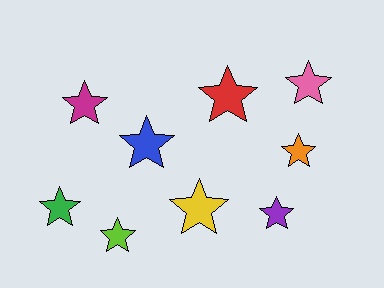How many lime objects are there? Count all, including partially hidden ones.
There is 1 lime object.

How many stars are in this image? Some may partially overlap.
There are 9 stars.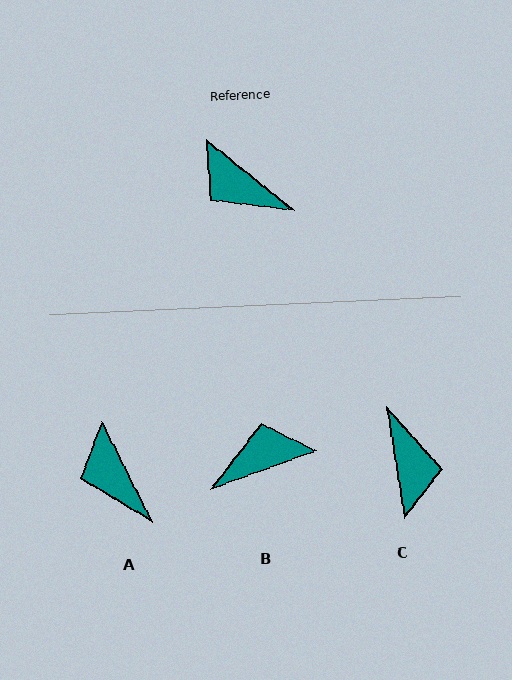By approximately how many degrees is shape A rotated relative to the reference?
Approximately 24 degrees clockwise.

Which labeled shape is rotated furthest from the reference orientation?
C, about 139 degrees away.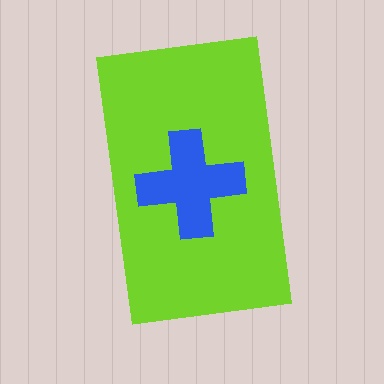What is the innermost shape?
The blue cross.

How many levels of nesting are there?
2.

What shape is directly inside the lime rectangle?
The blue cross.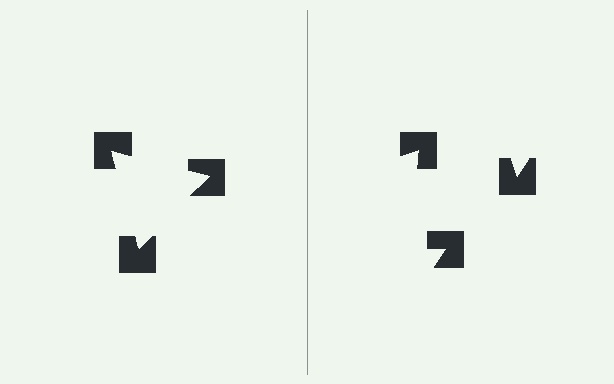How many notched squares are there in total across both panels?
6 — 3 on each side.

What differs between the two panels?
The notched squares are positioned identically on both sides; only the wedge orientations differ. On the left they align to a triangle; on the right they are misaligned.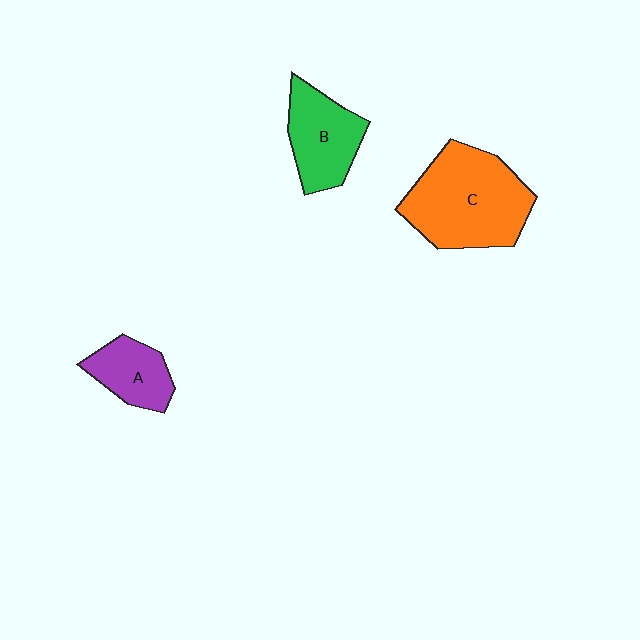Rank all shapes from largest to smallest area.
From largest to smallest: C (orange), B (green), A (purple).